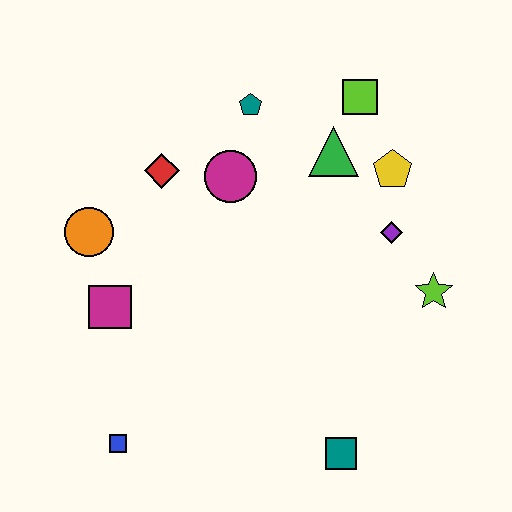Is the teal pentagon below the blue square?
No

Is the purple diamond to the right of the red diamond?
Yes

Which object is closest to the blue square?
The magenta square is closest to the blue square.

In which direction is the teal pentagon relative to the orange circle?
The teal pentagon is to the right of the orange circle.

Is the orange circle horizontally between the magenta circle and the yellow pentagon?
No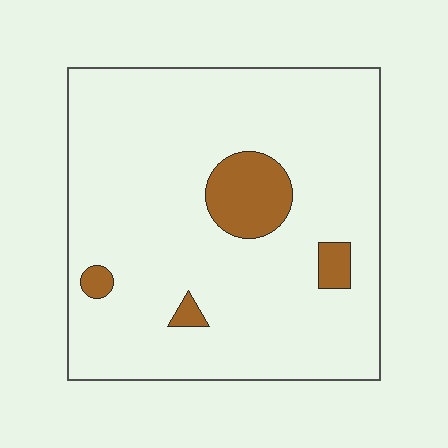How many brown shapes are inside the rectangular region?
4.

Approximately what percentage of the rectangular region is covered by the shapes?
Approximately 10%.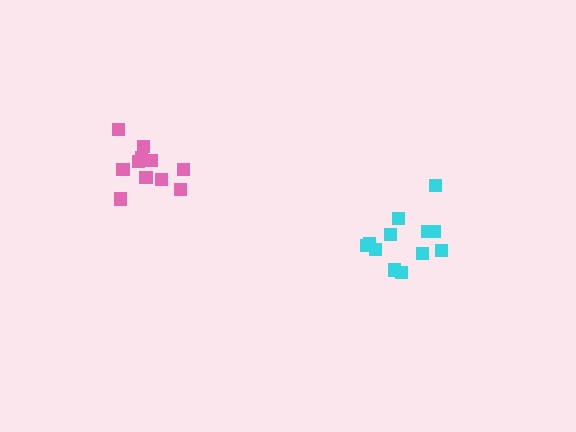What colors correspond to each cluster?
The clusters are colored: cyan, pink.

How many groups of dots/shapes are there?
There are 2 groups.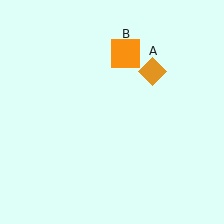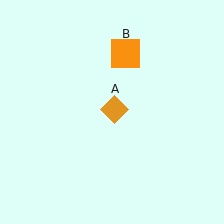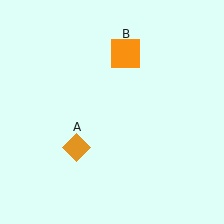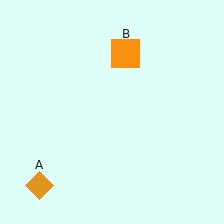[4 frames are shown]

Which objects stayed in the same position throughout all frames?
Orange square (object B) remained stationary.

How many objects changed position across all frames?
1 object changed position: orange diamond (object A).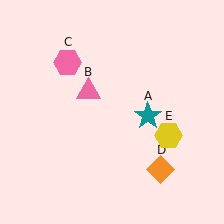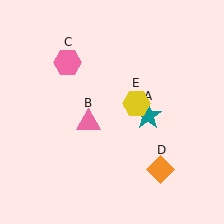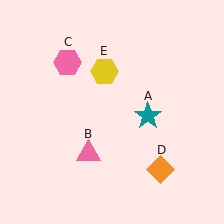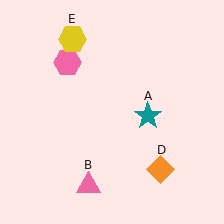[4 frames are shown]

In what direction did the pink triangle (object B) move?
The pink triangle (object B) moved down.